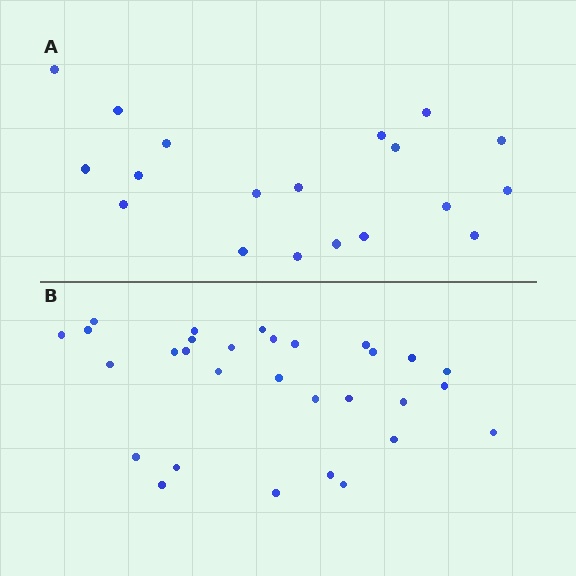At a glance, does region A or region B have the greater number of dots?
Region B (the bottom region) has more dots.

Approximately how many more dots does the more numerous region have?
Region B has roughly 12 or so more dots than region A.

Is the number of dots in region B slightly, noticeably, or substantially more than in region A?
Region B has substantially more. The ratio is roughly 1.6 to 1.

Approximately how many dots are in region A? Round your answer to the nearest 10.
About 20 dots. (The exact count is 19, which rounds to 20.)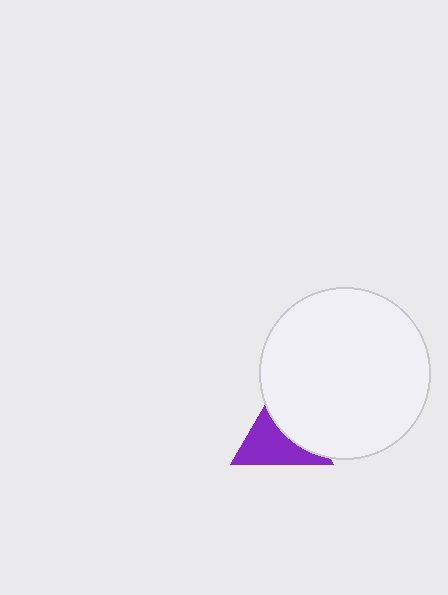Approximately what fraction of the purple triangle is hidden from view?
Roughly 44% of the purple triangle is hidden behind the white circle.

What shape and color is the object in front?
The object in front is a white circle.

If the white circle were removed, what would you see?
You would see the complete purple triangle.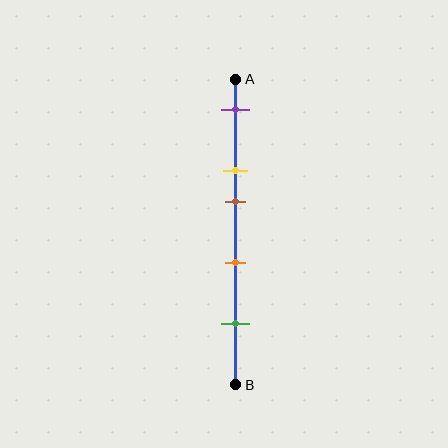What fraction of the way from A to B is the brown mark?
The brown mark is approximately 40% (0.4) of the way from A to B.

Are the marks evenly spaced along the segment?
No, the marks are not evenly spaced.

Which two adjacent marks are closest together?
The yellow and brown marks are the closest adjacent pair.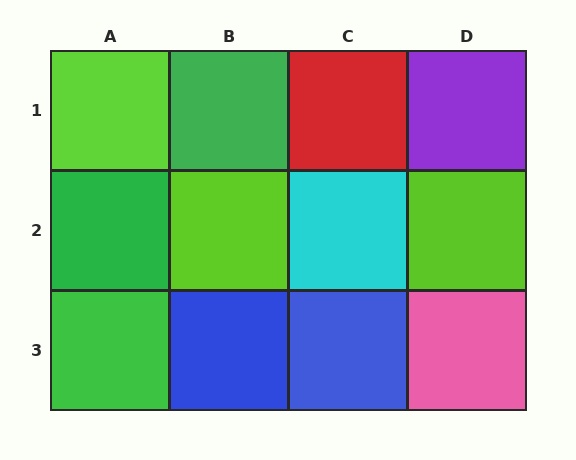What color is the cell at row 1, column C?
Red.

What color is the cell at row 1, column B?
Green.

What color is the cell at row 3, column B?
Blue.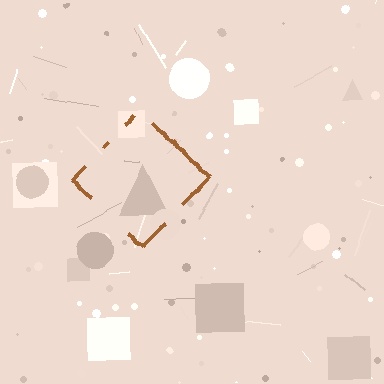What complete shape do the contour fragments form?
The contour fragments form a diamond.